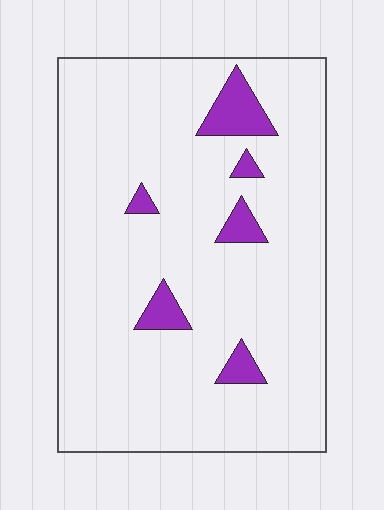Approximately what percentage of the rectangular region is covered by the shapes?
Approximately 10%.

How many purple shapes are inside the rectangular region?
6.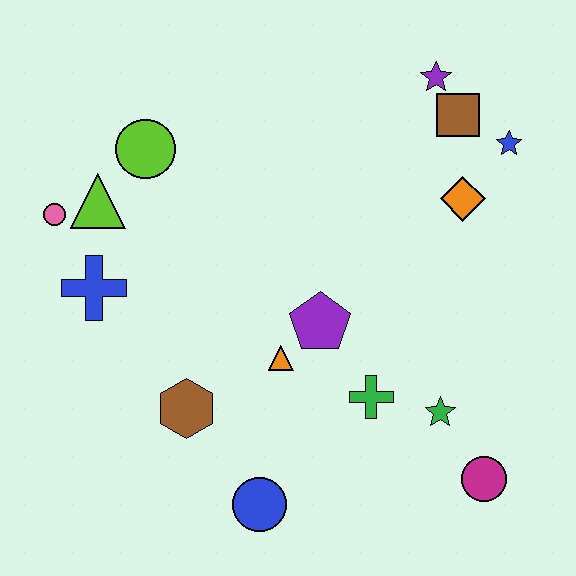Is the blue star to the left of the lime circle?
No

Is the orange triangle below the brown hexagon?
No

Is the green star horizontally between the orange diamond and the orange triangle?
Yes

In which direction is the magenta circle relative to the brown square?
The magenta circle is below the brown square.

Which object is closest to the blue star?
The brown square is closest to the blue star.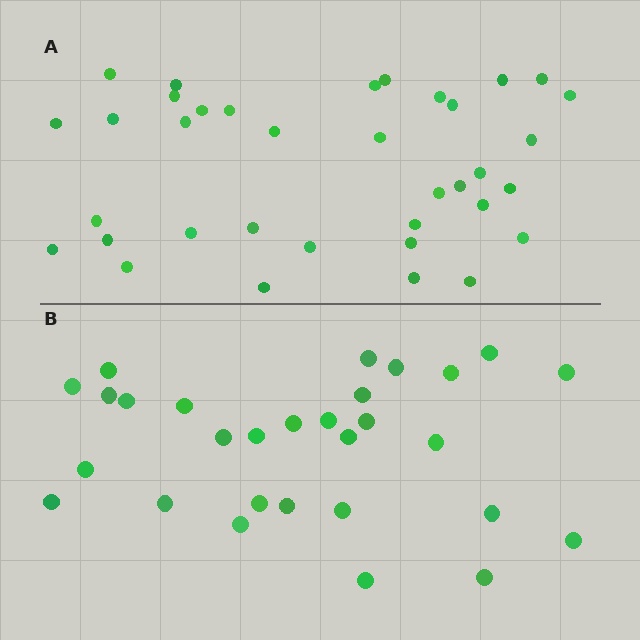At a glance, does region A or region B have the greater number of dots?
Region A (the top region) has more dots.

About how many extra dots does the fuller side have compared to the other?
Region A has roughly 8 or so more dots than region B.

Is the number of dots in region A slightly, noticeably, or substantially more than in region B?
Region A has only slightly more — the two regions are fairly close. The ratio is roughly 1.2 to 1.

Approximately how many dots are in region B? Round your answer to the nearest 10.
About 30 dots. (The exact count is 29, which rounds to 30.)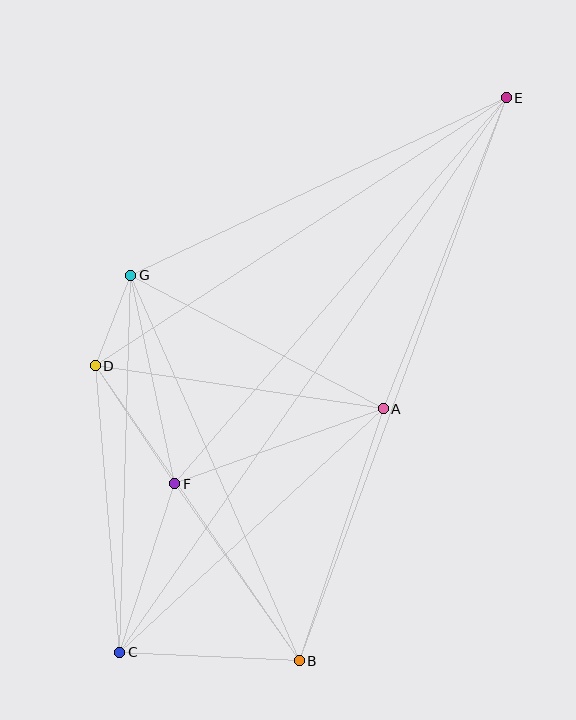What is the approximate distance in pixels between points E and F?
The distance between E and F is approximately 509 pixels.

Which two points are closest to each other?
Points D and G are closest to each other.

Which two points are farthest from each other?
Points C and E are farthest from each other.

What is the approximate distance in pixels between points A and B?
The distance between A and B is approximately 266 pixels.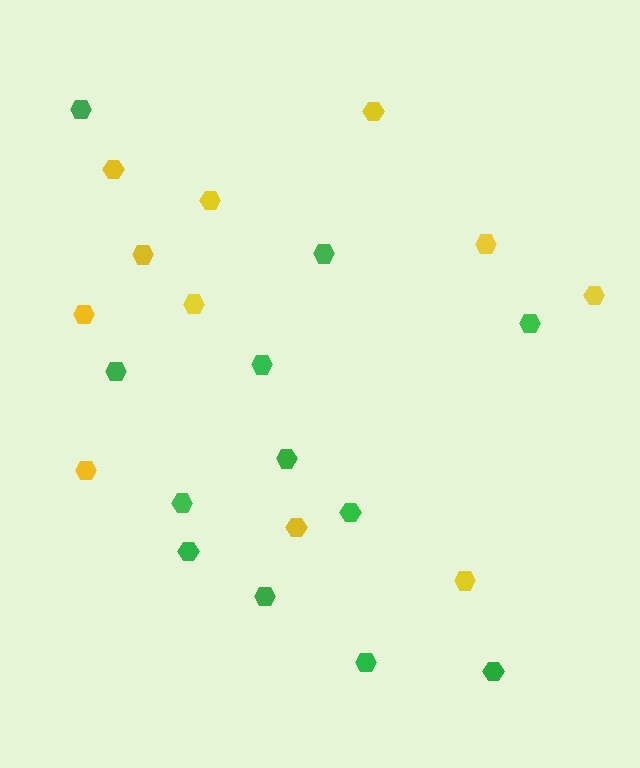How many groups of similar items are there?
There are 2 groups: one group of yellow hexagons (11) and one group of green hexagons (12).